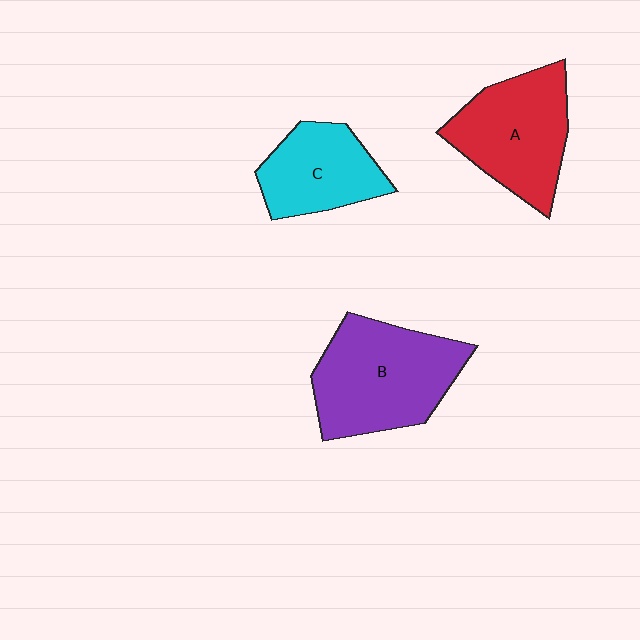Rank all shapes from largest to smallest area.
From largest to smallest: B (purple), A (red), C (cyan).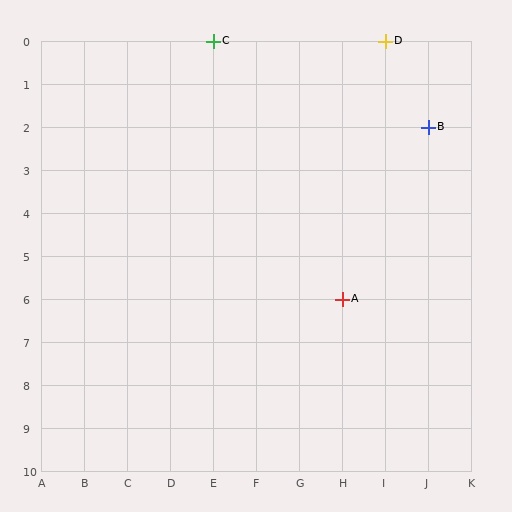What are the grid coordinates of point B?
Point B is at grid coordinates (J, 2).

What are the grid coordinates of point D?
Point D is at grid coordinates (I, 0).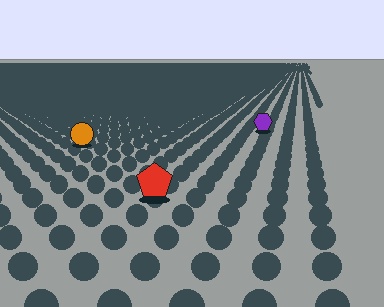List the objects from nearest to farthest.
From nearest to farthest: the red pentagon, the orange circle, the purple hexagon.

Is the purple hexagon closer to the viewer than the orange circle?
No. The orange circle is closer — you can tell from the texture gradient: the ground texture is coarser near it.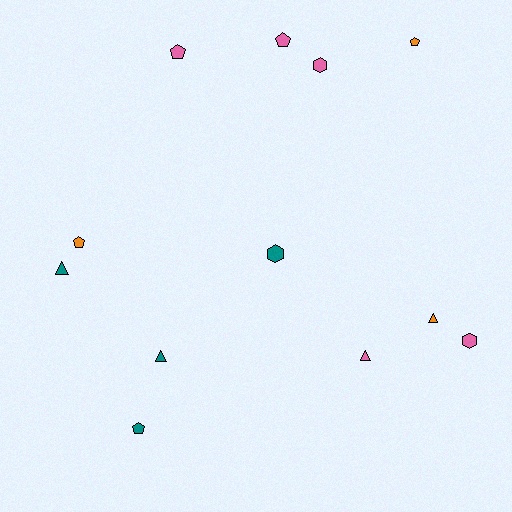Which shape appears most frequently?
Pentagon, with 5 objects.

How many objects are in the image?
There are 12 objects.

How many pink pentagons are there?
There are 2 pink pentagons.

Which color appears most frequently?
Pink, with 5 objects.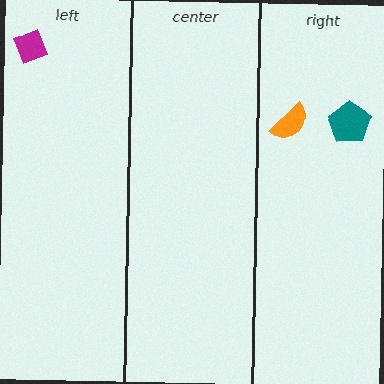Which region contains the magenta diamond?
The left region.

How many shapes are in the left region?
1.